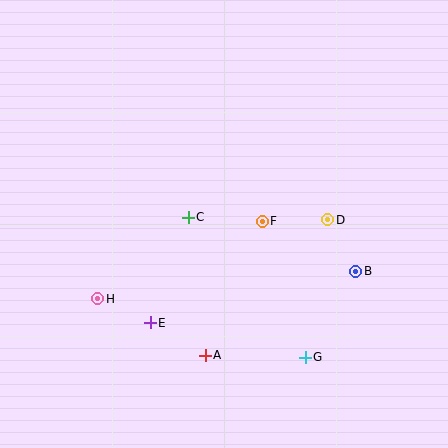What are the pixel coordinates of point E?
Point E is at (150, 323).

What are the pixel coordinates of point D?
Point D is at (328, 220).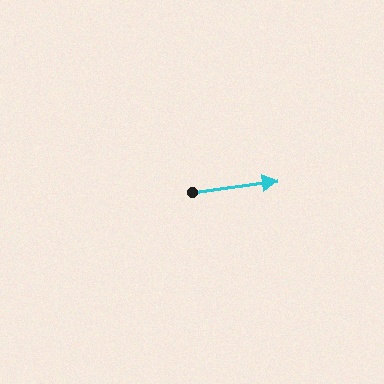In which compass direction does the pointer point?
East.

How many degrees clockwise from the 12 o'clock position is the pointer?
Approximately 83 degrees.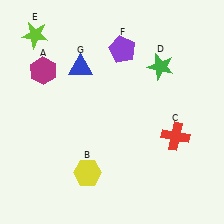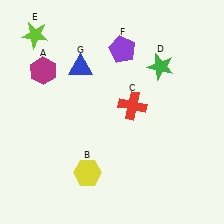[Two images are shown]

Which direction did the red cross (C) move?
The red cross (C) moved left.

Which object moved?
The red cross (C) moved left.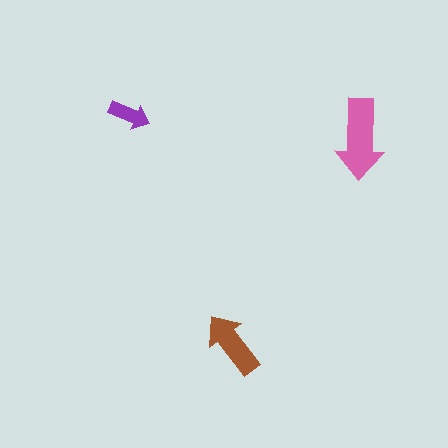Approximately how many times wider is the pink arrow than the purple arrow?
About 2 times wider.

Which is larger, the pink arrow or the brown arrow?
The pink one.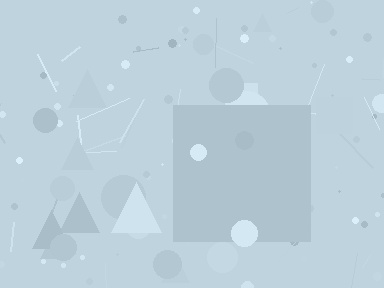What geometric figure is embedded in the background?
A square is embedded in the background.